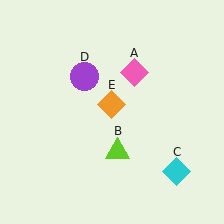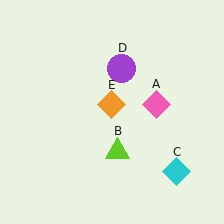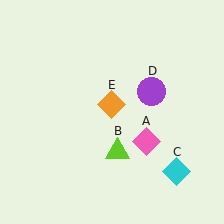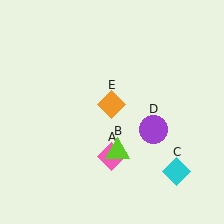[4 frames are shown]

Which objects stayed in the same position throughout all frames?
Lime triangle (object B) and cyan diamond (object C) and orange diamond (object E) remained stationary.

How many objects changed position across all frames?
2 objects changed position: pink diamond (object A), purple circle (object D).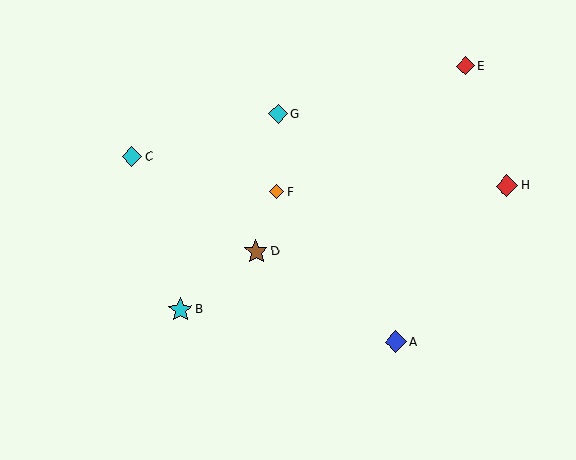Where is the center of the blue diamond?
The center of the blue diamond is at (396, 342).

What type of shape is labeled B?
Shape B is a cyan star.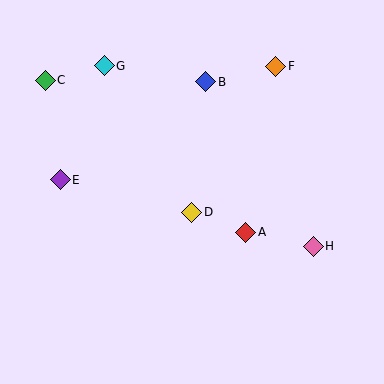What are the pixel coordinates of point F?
Point F is at (276, 66).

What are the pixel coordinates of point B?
Point B is at (206, 82).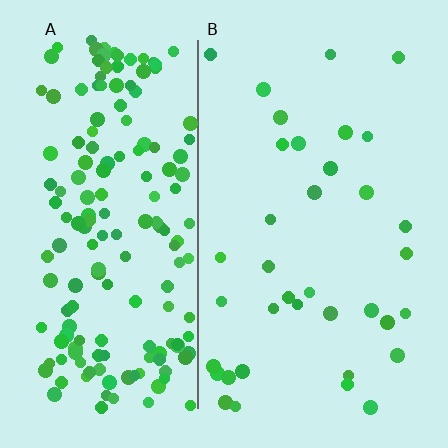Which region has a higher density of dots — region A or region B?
A (the left).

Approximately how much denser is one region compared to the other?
Approximately 4.8× — region A over region B.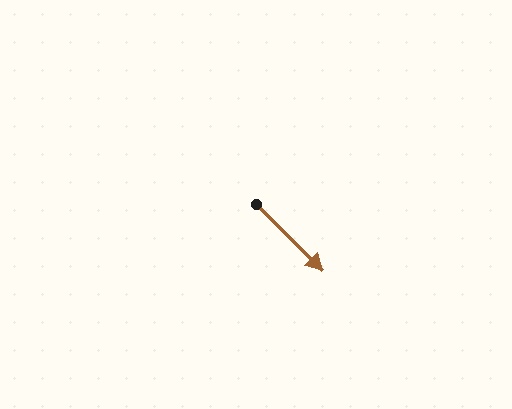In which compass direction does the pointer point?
Southeast.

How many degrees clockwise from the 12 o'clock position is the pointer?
Approximately 135 degrees.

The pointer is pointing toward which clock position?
Roughly 4 o'clock.